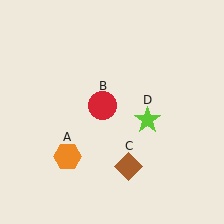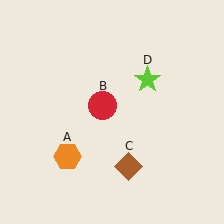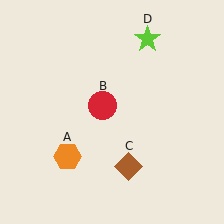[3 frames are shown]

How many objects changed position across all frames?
1 object changed position: lime star (object D).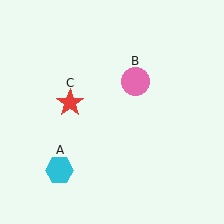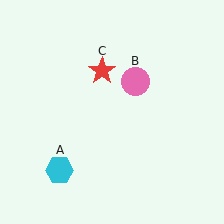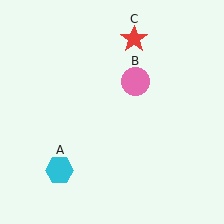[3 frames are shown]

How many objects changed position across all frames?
1 object changed position: red star (object C).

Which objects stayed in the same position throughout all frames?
Cyan hexagon (object A) and pink circle (object B) remained stationary.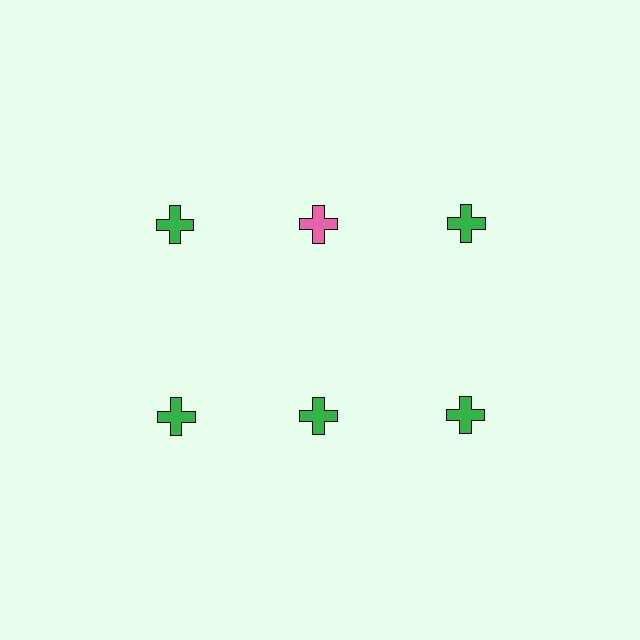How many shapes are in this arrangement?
There are 6 shapes arranged in a grid pattern.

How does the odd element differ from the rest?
It has a different color: pink instead of green.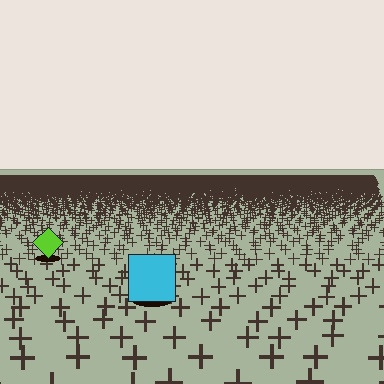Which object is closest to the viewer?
The cyan square is closest. The texture marks near it are larger and more spread out.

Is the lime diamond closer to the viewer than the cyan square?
No. The cyan square is closer — you can tell from the texture gradient: the ground texture is coarser near it.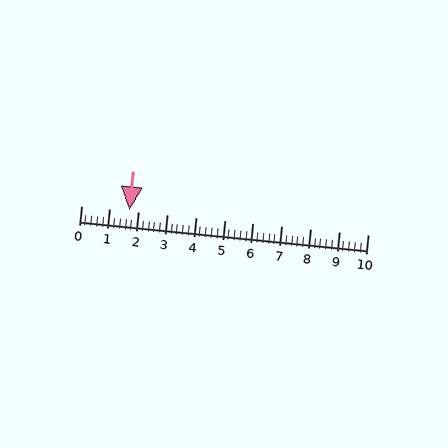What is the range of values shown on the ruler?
The ruler shows values from 0 to 10.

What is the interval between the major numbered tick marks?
The major tick marks are spaced 1 units apart.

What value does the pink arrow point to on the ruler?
The pink arrow points to approximately 1.7.